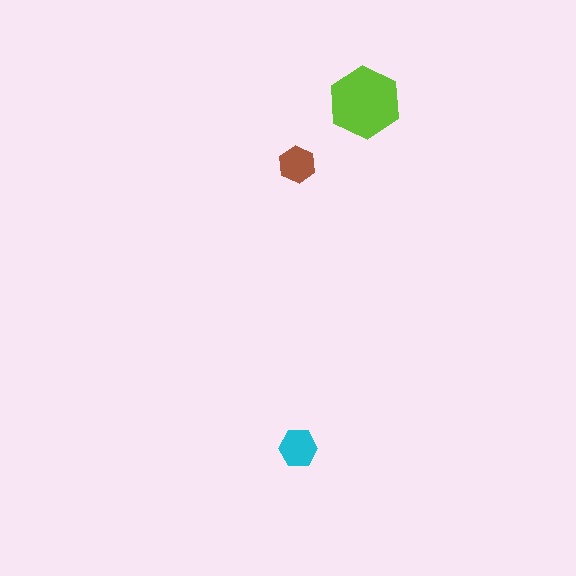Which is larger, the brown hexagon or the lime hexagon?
The lime one.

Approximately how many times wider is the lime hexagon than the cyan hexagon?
About 2 times wider.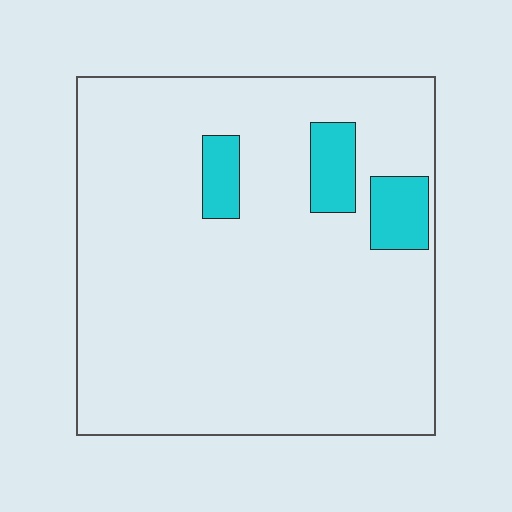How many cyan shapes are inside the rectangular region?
3.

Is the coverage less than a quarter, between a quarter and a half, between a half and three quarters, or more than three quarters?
Less than a quarter.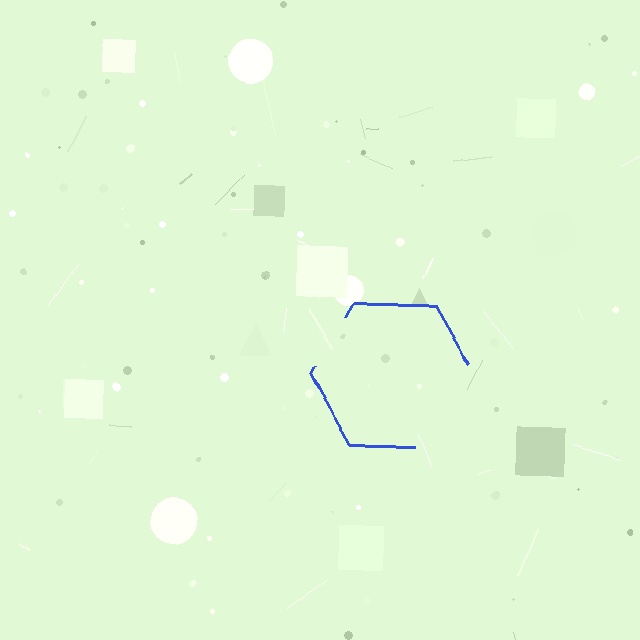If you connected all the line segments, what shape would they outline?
They would outline a hexagon.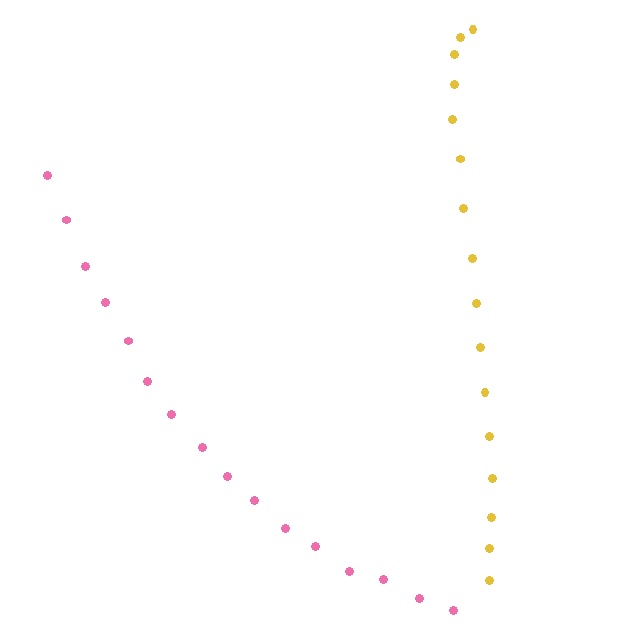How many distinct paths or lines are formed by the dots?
There are 2 distinct paths.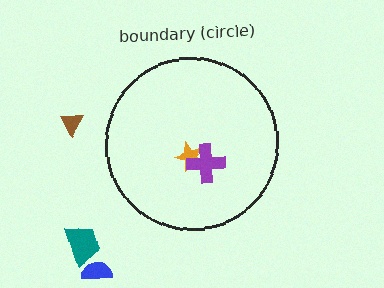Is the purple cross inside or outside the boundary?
Inside.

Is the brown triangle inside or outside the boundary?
Outside.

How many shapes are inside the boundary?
2 inside, 3 outside.